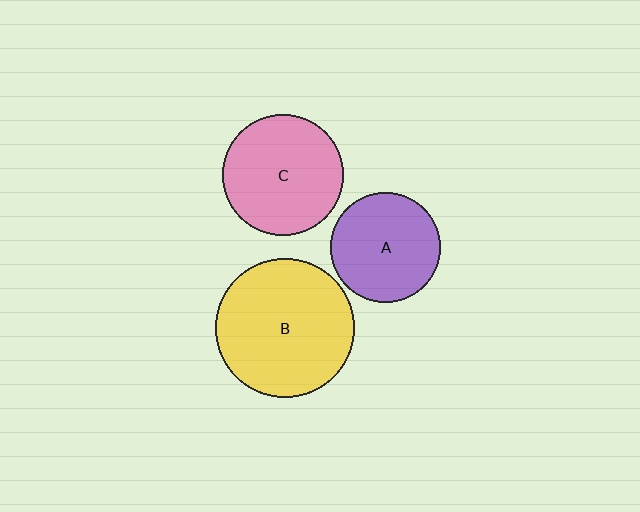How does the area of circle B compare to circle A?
Approximately 1.6 times.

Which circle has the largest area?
Circle B (yellow).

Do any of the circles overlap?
No, none of the circles overlap.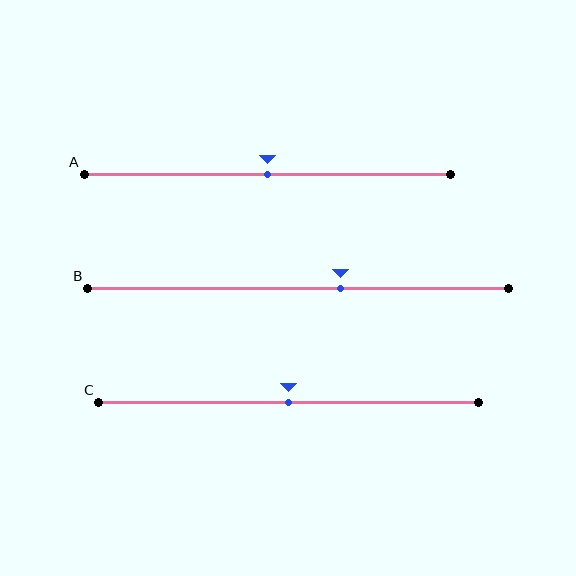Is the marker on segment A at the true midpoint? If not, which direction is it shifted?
Yes, the marker on segment A is at the true midpoint.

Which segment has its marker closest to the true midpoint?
Segment A has its marker closest to the true midpoint.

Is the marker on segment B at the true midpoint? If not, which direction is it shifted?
No, the marker on segment B is shifted to the right by about 10% of the segment length.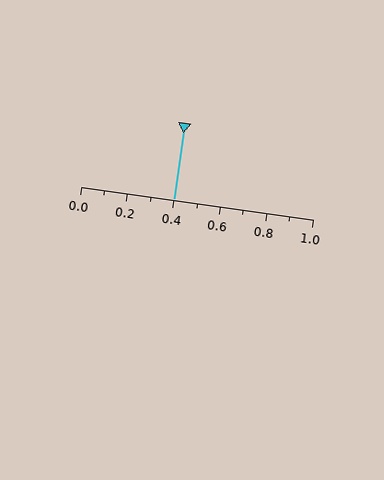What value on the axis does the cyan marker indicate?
The marker indicates approximately 0.4.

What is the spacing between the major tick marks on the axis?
The major ticks are spaced 0.2 apart.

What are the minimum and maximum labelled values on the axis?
The axis runs from 0.0 to 1.0.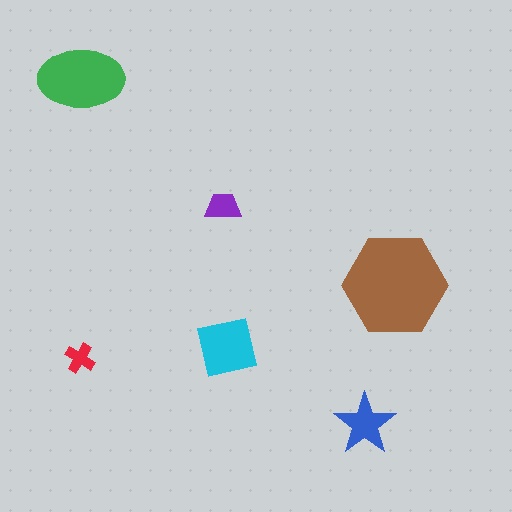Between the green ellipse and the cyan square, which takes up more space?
The green ellipse.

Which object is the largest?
The brown hexagon.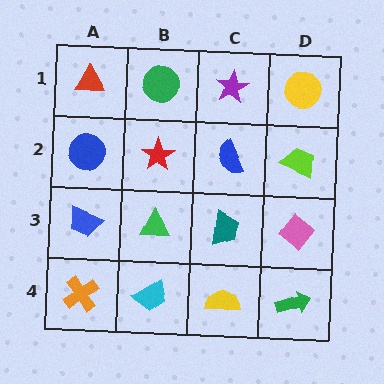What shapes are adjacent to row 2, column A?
A red triangle (row 1, column A), a blue trapezoid (row 3, column A), a red star (row 2, column B).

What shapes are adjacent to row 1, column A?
A blue circle (row 2, column A), a green circle (row 1, column B).